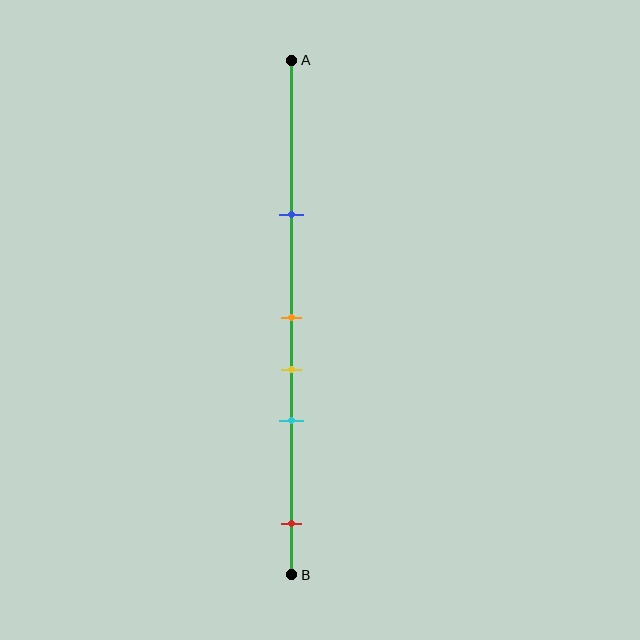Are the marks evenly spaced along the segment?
No, the marks are not evenly spaced.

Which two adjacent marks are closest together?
The orange and yellow marks are the closest adjacent pair.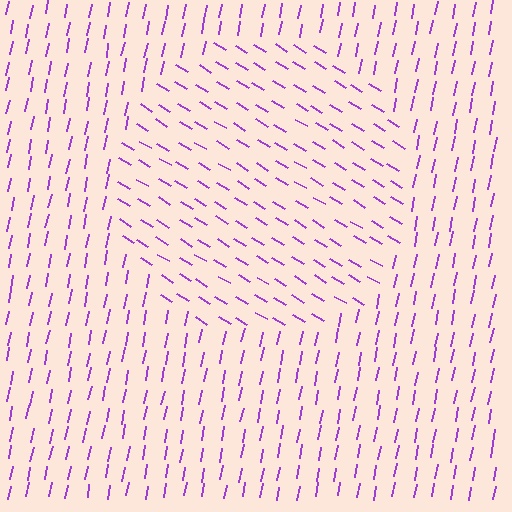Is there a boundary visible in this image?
Yes, there is a texture boundary formed by a change in line orientation.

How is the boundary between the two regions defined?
The boundary is defined purely by a change in line orientation (approximately 70 degrees difference). All lines are the same color and thickness.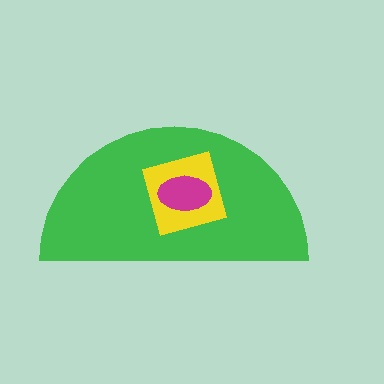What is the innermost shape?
The magenta ellipse.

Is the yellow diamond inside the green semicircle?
Yes.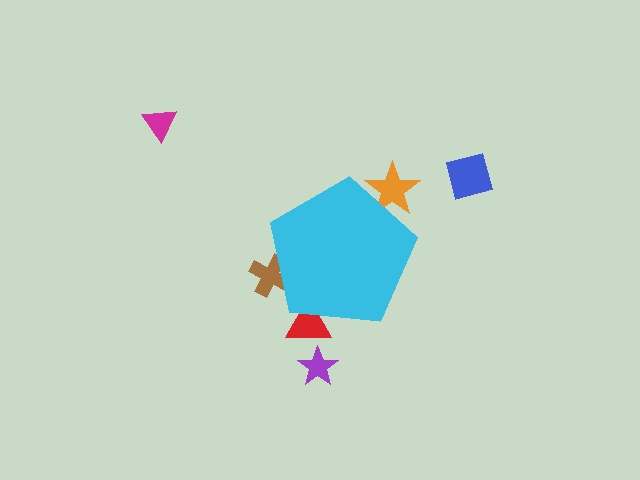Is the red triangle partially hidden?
Yes, the red triangle is partially hidden behind the cyan pentagon.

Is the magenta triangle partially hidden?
No, the magenta triangle is fully visible.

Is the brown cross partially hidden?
Yes, the brown cross is partially hidden behind the cyan pentagon.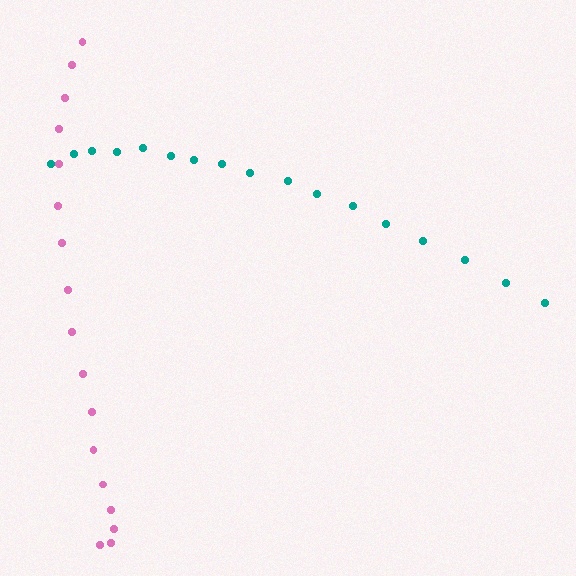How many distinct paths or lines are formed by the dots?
There are 2 distinct paths.